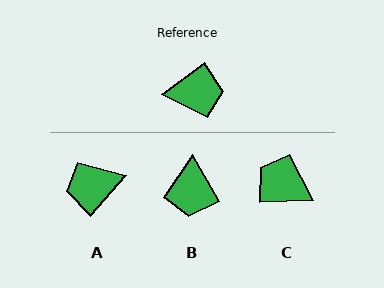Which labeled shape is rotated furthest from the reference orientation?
A, about 168 degrees away.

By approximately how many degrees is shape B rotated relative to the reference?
Approximately 96 degrees clockwise.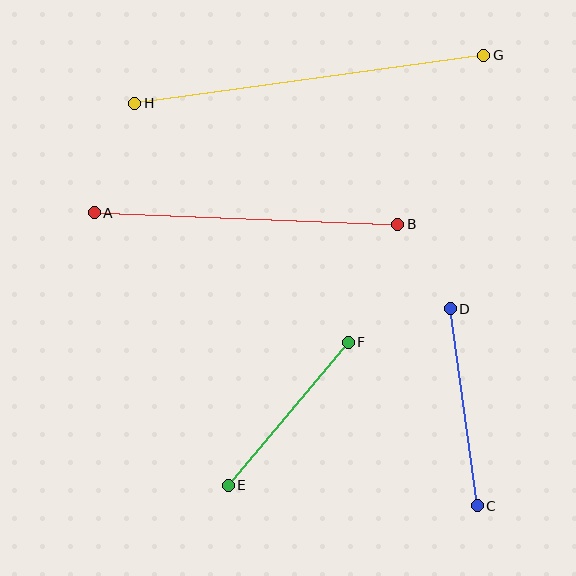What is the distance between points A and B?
The distance is approximately 304 pixels.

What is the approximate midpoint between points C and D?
The midpoint is at approximately (464, 407) pixels.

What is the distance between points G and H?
The distance is approximately 352 pixels.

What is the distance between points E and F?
The distance is approximately 187 pixels.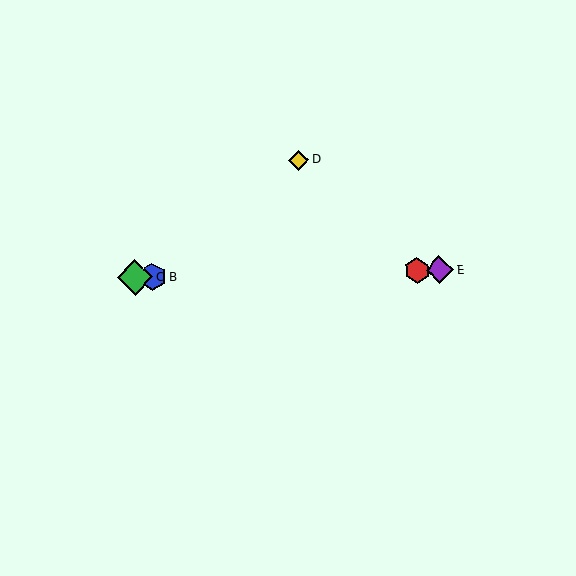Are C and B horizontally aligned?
Yes, both are at y≈277.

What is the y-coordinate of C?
Object C is at y≈277.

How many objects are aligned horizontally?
4 objects (A, B, C, E) are aligned horizontally.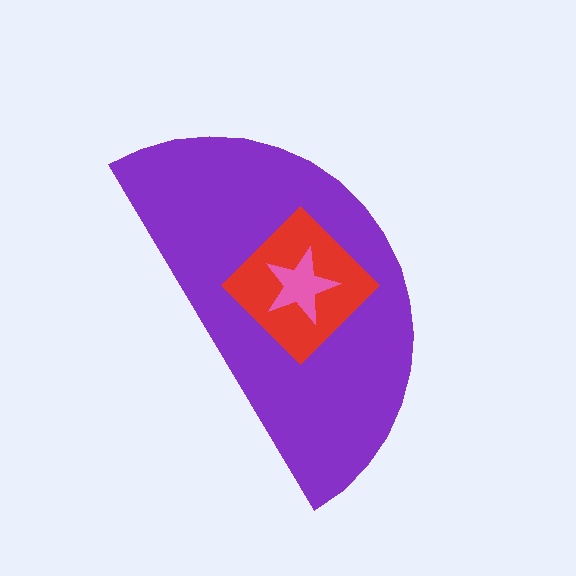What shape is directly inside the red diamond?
The pink star.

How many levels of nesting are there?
3.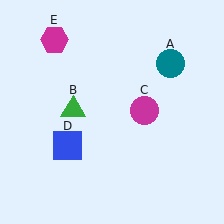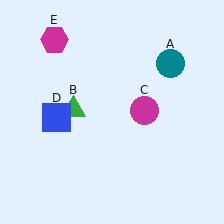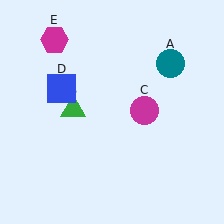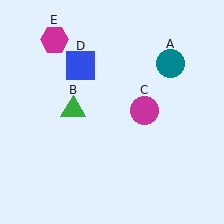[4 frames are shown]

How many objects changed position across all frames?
1 object changed position: blue square (object D).